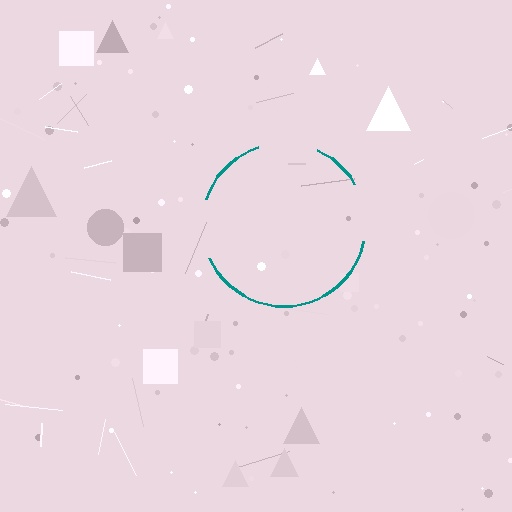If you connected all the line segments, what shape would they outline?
They would outline a circle.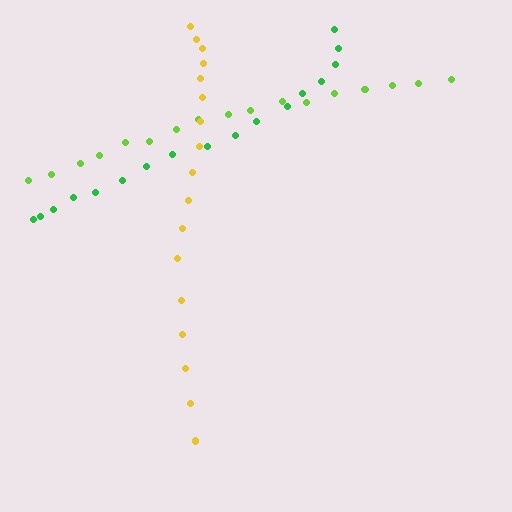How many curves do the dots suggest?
There are 3 distinct paths.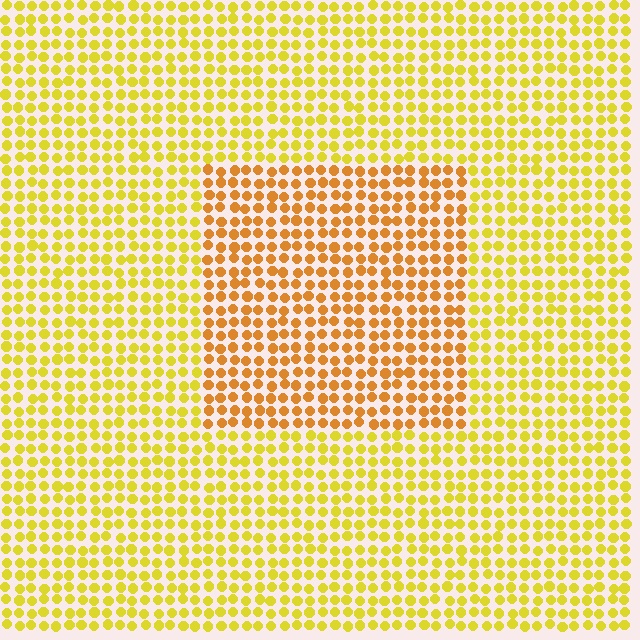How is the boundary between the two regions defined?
The boundary is defined purely by a slight shift in hue (about 27 degrees). Spacing, size, and orientation are identical on both sides.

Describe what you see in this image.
The image is filled with small yellow elements in a uniform arrangement. A rectangle-shaped region is visible where the elements are tinted to a slightly different hue, forming a subtle color boundary.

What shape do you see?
I see a rectangle.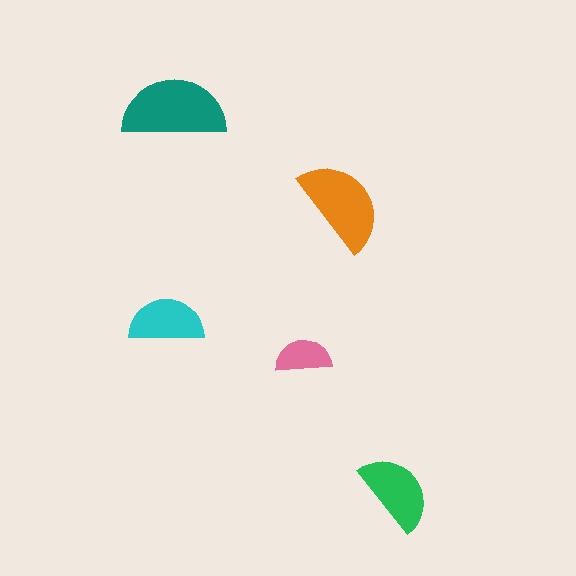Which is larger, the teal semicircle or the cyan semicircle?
The teal one.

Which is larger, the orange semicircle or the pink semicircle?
The orange one.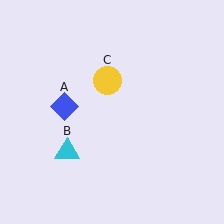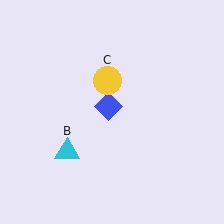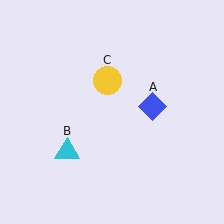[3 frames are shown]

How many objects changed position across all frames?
1 object changed position: blue diamond (object A).